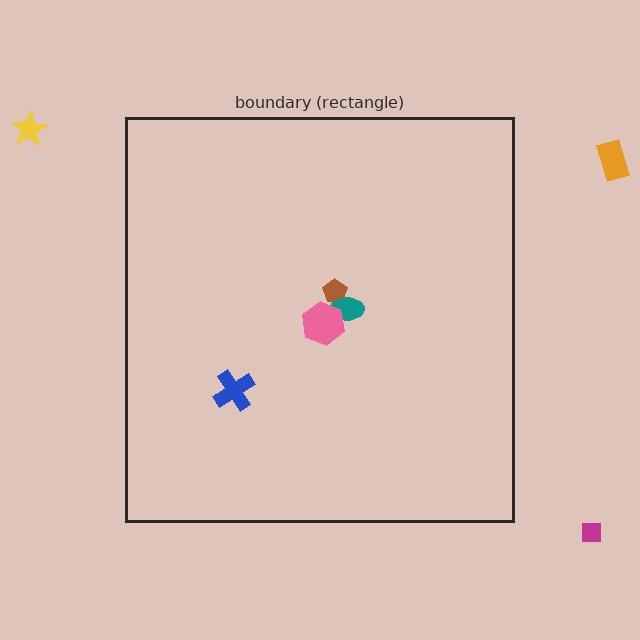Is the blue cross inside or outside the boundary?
Inside.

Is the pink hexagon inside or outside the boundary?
Inside.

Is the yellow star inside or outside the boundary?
Outside.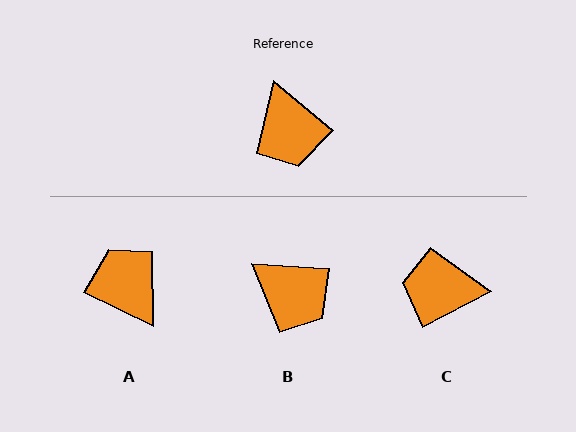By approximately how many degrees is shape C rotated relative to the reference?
Approximately 112 degrees clockwise.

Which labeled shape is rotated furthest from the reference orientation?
A, about 166 degrees away.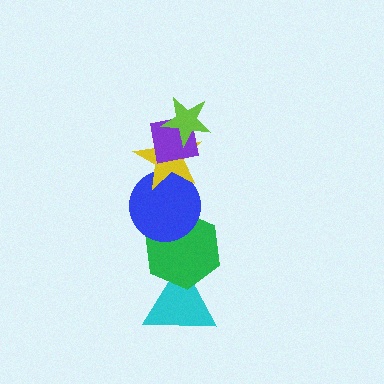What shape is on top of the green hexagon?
The blue circle is on top of the green hexagon.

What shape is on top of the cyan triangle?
The green hexagon is on top of the cyan triangle.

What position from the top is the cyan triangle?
The cyan triangle is 6th from the top.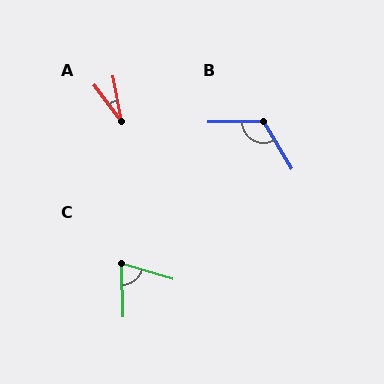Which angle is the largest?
B, at approximately 121 degrees.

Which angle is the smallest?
A, at approximately 26 degrees.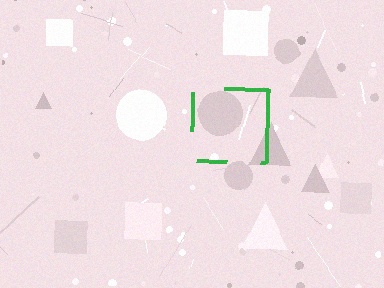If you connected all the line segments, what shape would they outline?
They would outline a square.